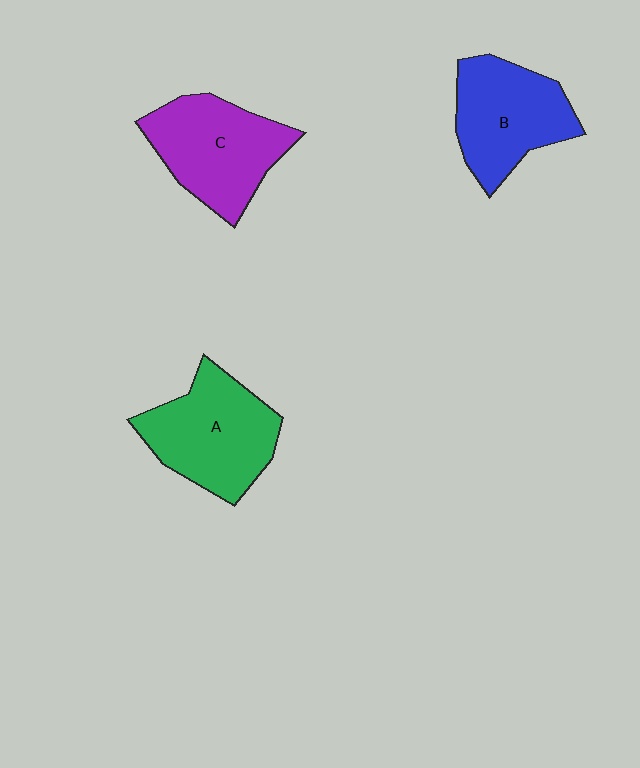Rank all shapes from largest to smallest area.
From largest to smallest: A (green), C (purple), B (blue).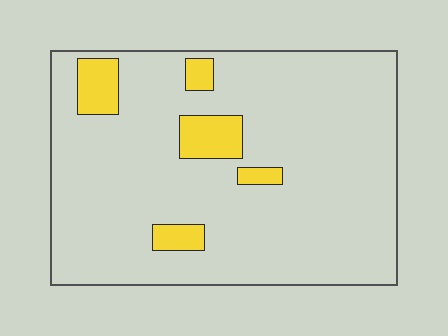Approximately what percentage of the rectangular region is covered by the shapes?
Approximately 10%.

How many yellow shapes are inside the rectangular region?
5.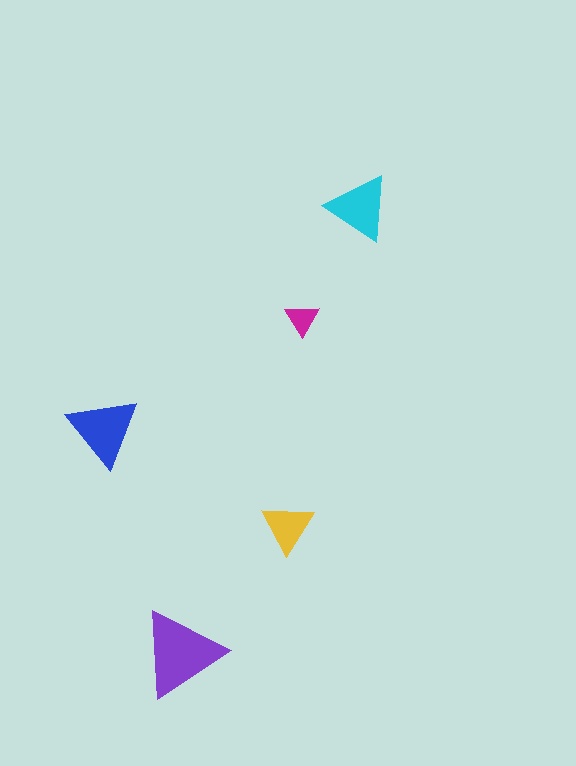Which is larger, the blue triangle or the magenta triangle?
The blue one.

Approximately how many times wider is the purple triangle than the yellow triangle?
About 1.5 times wider.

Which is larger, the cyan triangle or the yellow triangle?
The cyan one.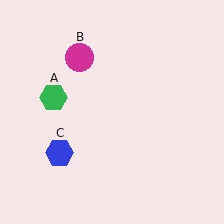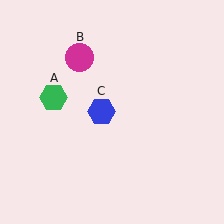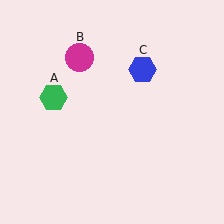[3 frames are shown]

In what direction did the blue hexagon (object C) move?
The blue hexagon (object C) moved up and to the right.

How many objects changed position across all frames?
1 object changed position: blue hexagon (object C).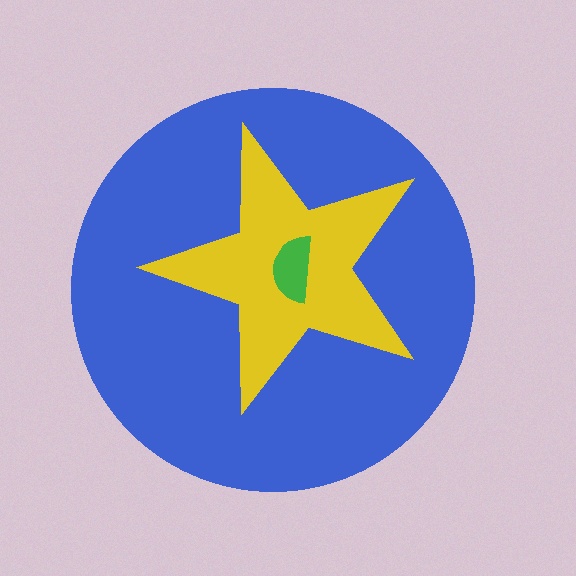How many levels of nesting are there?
3.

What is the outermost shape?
The blue circle.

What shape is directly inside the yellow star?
The green semicircle.